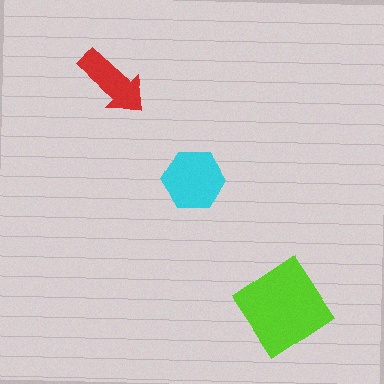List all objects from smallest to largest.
The red arrow, the cyan hexagon, the lime diamond.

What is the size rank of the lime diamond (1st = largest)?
1st.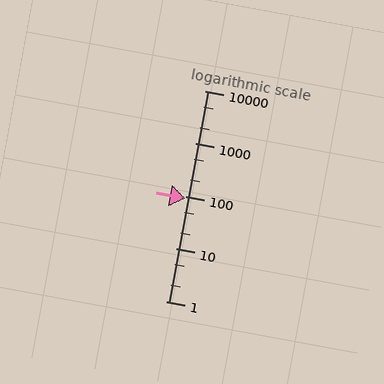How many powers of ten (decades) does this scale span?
The scale spans 4 decades, from 1 to 10000.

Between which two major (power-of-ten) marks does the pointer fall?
The pointer is between 10 and 100.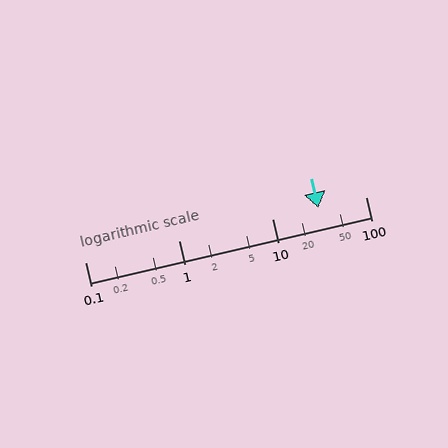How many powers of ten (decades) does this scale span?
The scale spans 3 decades, from 0.1 to 100.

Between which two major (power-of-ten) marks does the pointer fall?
The pointer is between 10 and 100.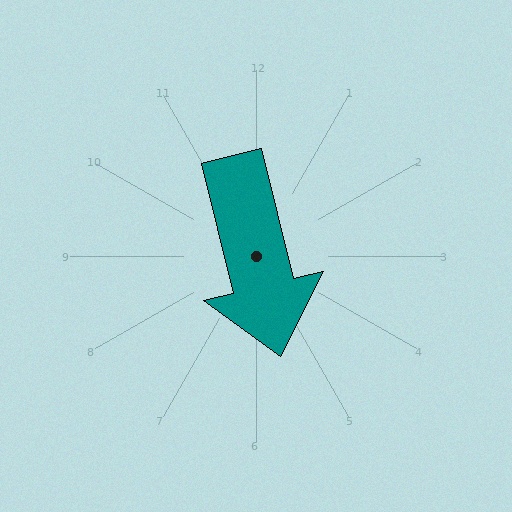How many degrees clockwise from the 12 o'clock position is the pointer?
Approximately 166 degrees.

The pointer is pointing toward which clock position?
Roughly 6 o'clock.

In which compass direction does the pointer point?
South.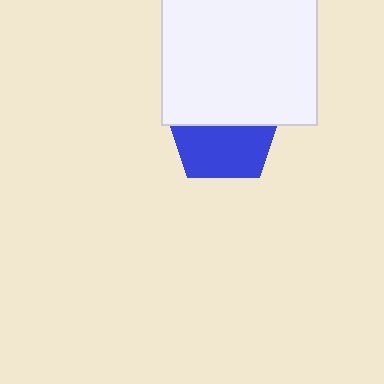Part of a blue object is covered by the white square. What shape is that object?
It is a pentagon.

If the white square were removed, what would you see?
You would see the complete blue pentagon.